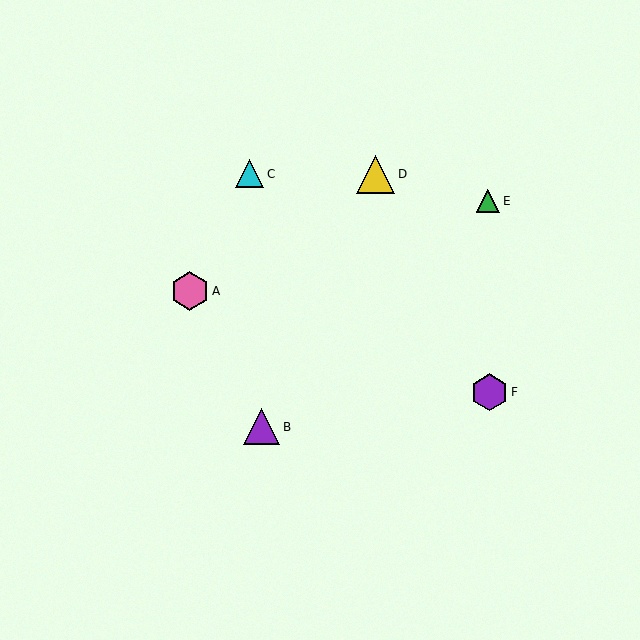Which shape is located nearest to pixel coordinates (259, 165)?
The cyan triangle (labeled C) at (250, 174) is nearest to that location.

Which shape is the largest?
The pink hexagon (labeled A) is the largest.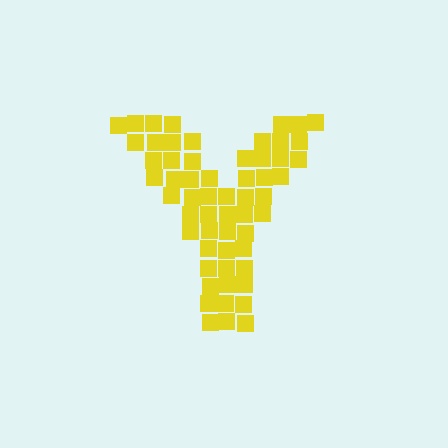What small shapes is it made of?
It is made of small squares.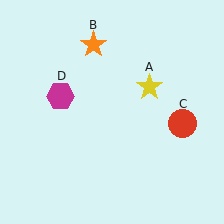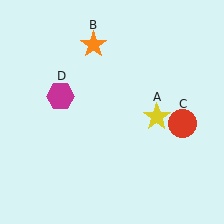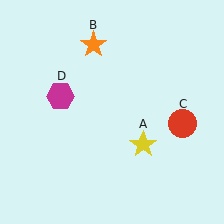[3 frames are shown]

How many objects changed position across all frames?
1 object changed position: yellow star (object A).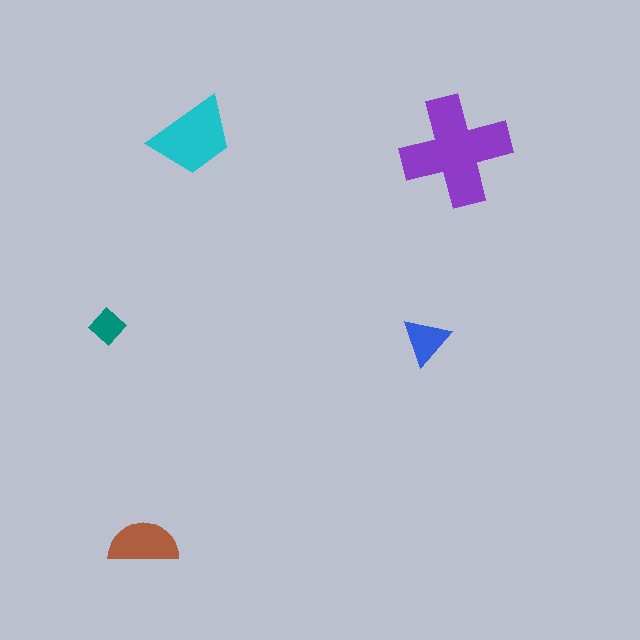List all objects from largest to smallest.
The purple cross, the cyan trapezoid, the brown semicircle, the blue triangle, the teal diamond.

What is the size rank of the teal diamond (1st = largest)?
5th.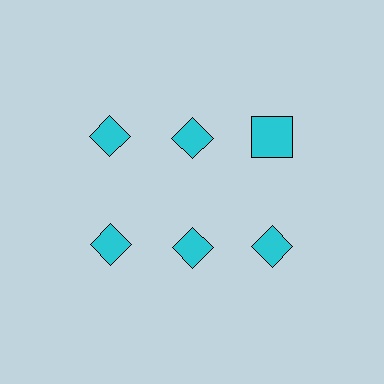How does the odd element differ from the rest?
It has a different shape: square instead of diamond.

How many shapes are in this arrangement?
There are 6 shapes arranged in a grid pattern.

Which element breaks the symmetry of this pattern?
The cyan square in the top row, center column breaks the symmetry. All other shapes are cyan diamonds.